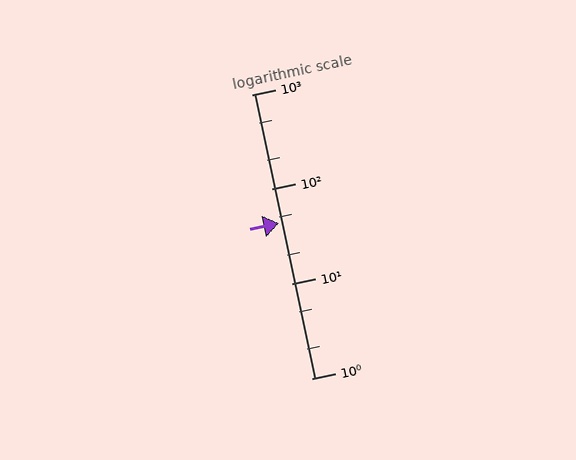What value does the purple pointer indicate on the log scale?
The pointer indicates approximately 44.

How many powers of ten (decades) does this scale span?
The scale spans 3 decades, from 1 to 1000.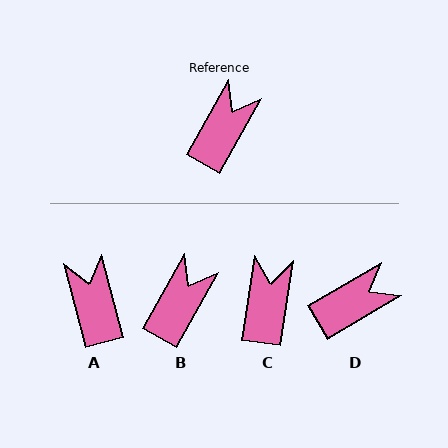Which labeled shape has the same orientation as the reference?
B.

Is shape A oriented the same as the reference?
No, it is off by about 44 degrees.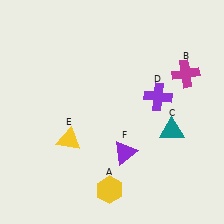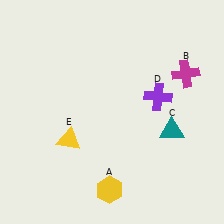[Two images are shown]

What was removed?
The purple triangle (F) was removed in Image 2.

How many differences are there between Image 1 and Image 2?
There is 1 difference between the two images.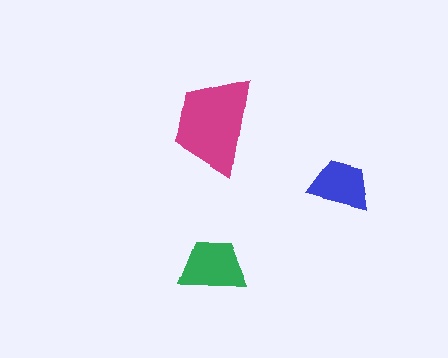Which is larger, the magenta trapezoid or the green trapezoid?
The magenta one.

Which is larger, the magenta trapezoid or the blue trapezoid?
The magenta one.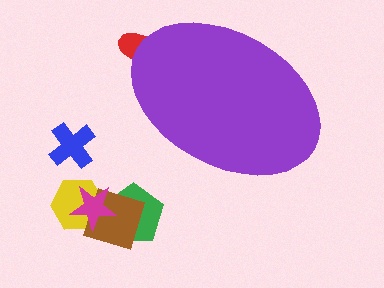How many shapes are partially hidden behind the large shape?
1 shape is partially hidden.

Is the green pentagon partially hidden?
No, the green pentagon is fully visible.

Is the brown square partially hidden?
No, the brown square is fully visible.